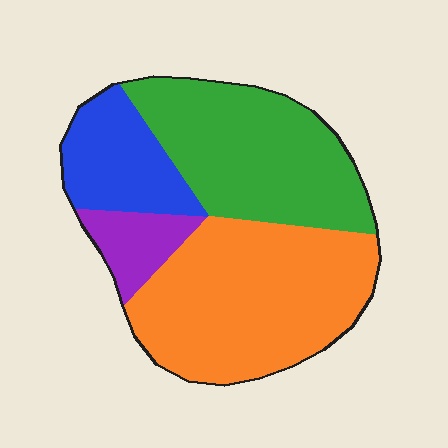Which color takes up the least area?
Purple, at roughly 10%.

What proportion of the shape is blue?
Blue takes up about one sixth (1/6) of the shape.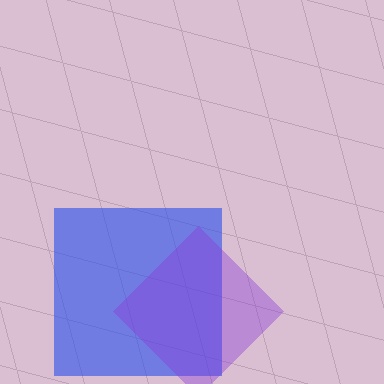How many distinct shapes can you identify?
There are 2 distinct shapes: a blue square, a purple diamond.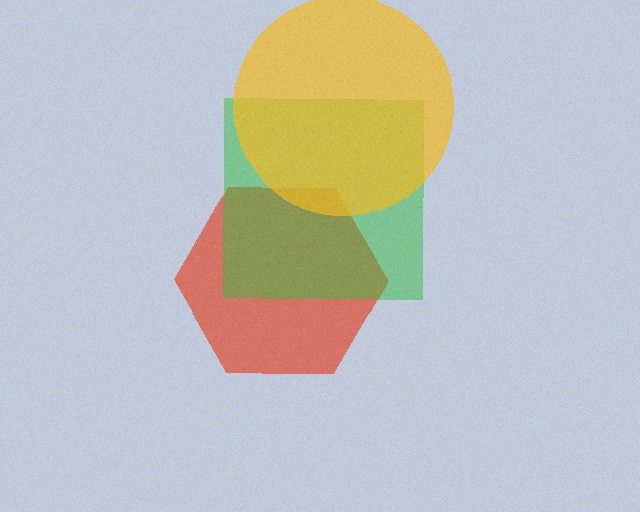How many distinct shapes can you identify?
There are 3 distinct shapes: a red hexagon, a green square, a yellow circle.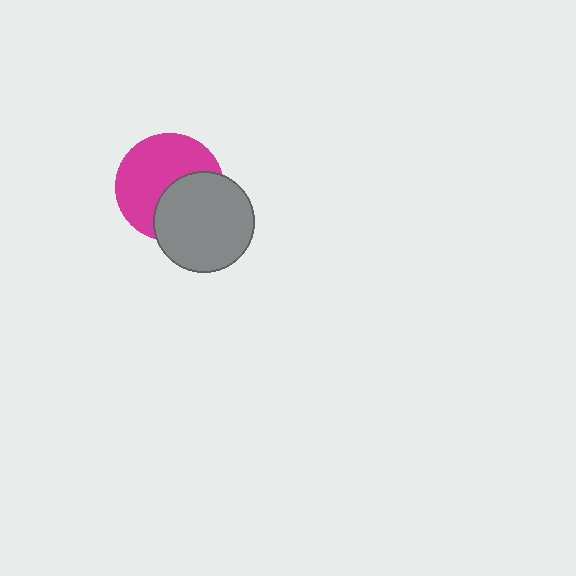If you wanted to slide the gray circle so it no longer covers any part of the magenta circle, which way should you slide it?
Slide it toward the lower-right — that is the most direct way to separate the two shapes.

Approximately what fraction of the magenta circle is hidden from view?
Roughly 40% of the magenta circle is hidden behind the gray circle.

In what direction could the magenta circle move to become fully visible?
The magenta circle could move toward the upper-left. That would shift it out from behind the gray circle entirely.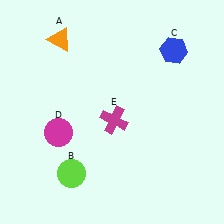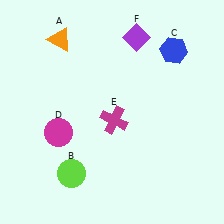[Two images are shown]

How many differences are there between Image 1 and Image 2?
There is 1 difference between the two images.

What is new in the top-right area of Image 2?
A purple diamond (F) was added in the top-right area of Image 2.